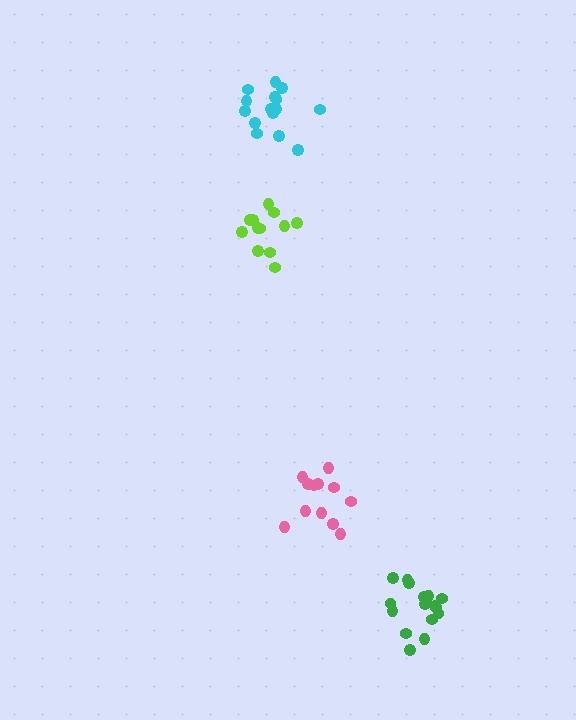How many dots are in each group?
Group 1: 16 dots, Group 2: 12 dots, Group 3: 15 dots, Group 4: 12 dots (55 total).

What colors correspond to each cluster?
The clusters are colored: green, lime, cyan, pink.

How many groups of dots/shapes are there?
There are 4 groups.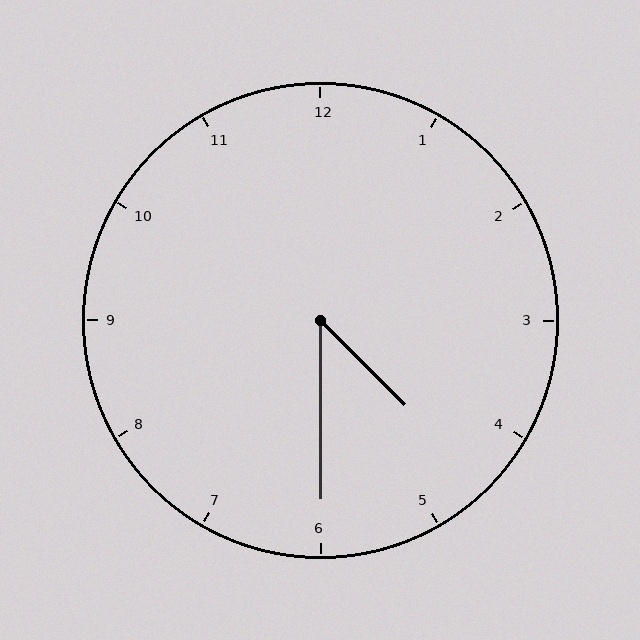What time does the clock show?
4:30.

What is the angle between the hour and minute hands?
Approximately 45 degrees.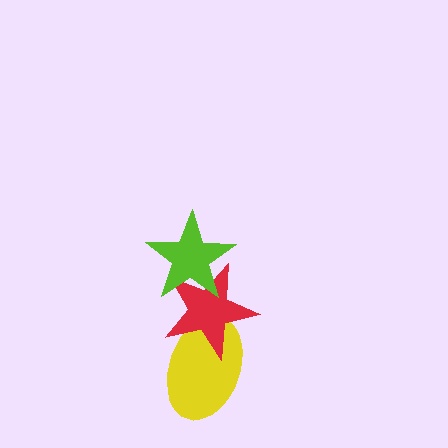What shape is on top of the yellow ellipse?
The red star is on top of the yellow ellipse.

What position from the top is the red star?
The red star is 2nd from the top.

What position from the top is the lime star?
The lime star is 1st from the top.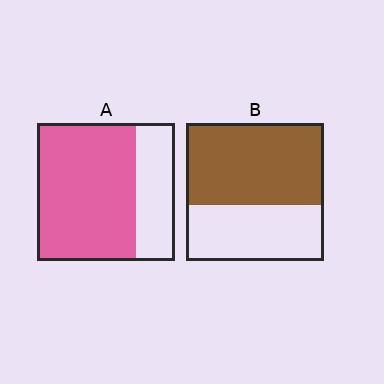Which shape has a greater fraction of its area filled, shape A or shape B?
Shape A.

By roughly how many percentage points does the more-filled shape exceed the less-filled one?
By roughly 10 percentage points (A over B).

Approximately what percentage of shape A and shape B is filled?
A is approximately 70% and B is approximately 60%.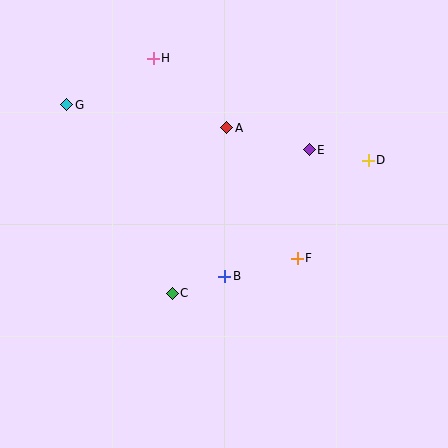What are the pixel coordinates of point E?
Point E is at (309, 150).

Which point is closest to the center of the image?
Point B at (225, 276) is closest to the center.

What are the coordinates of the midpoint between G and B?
The midpoint between G and B is at (146, 191).